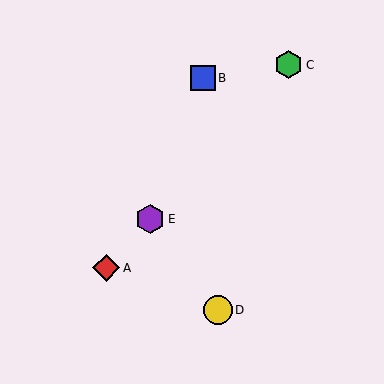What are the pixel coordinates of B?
Object B is at (203, 78).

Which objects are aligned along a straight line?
Objects A, C, E are aligned along a straight line.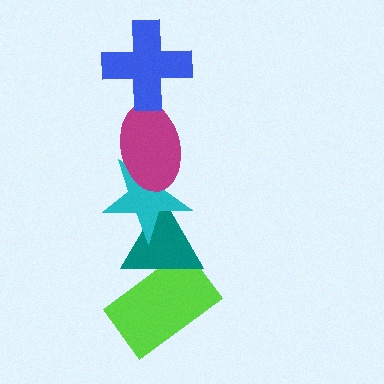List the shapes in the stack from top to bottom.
From top to bottom: the blue cross, the magenta ellipse, the cyan star, the teal triangle, the lime rectangle.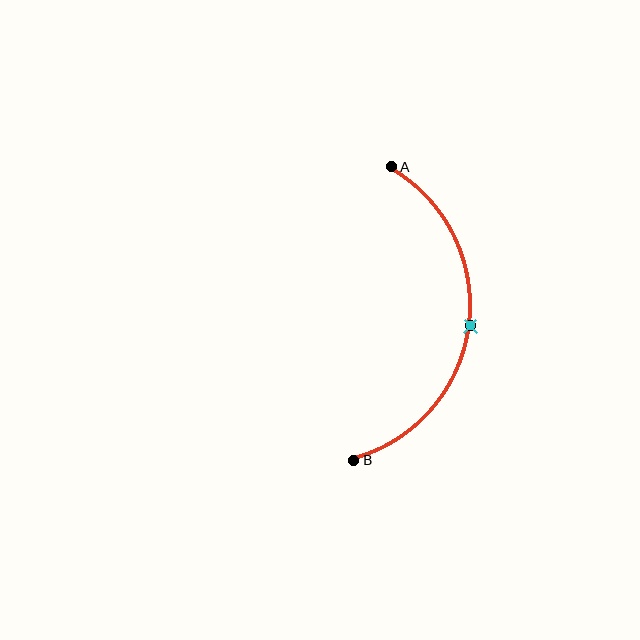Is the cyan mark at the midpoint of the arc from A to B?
Yes. The cyan mark lies on the arc at equal arc-length from both A and B — it is the arc midpoint.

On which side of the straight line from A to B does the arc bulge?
The arc bulges to the right of the straight line connecting A and B.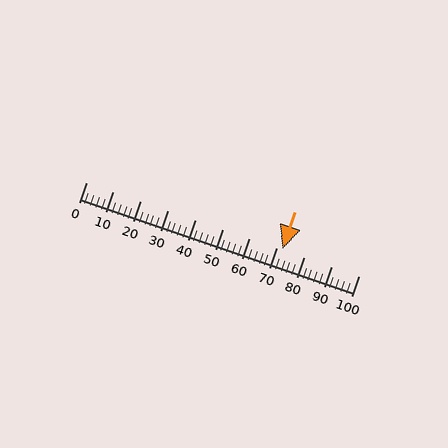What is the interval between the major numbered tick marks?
The major tick marks are spaced 10 units apart.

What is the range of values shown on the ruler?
The ruler shows values from 0 to 100.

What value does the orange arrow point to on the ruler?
The orange arrow points to approximately 72.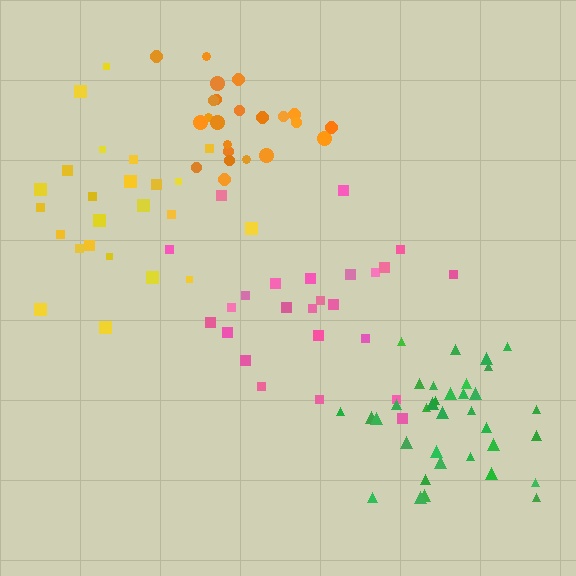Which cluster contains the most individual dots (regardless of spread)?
Green (35).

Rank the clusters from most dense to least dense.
orange, green, yellow, pink.